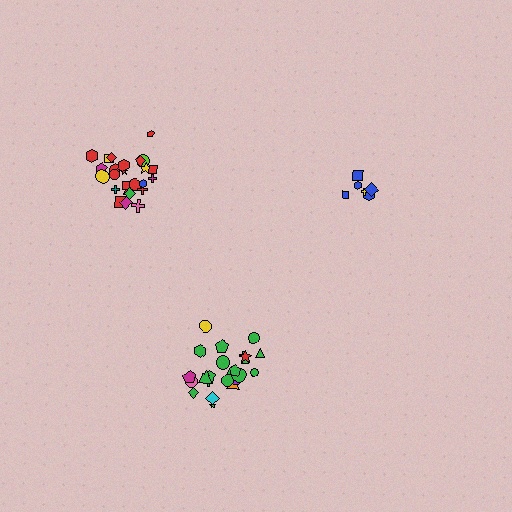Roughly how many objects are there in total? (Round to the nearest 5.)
Roughly 55 objects in total.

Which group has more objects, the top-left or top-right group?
The top-left group.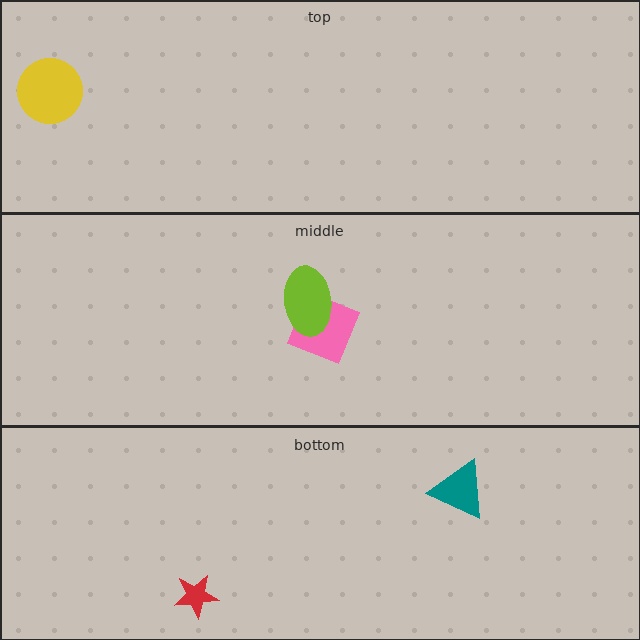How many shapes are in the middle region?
2.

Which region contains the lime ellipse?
The middle region.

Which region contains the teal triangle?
The bottom region.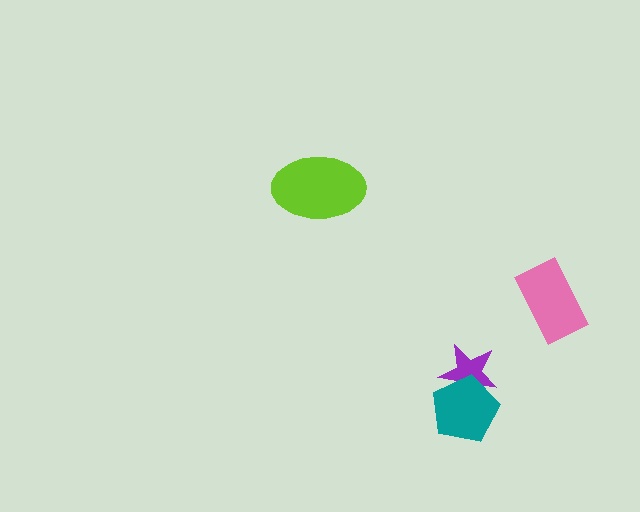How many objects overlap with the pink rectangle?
0 objects overlap with the pink rectangle.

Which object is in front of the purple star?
The teal pentagon is in front of the purple star.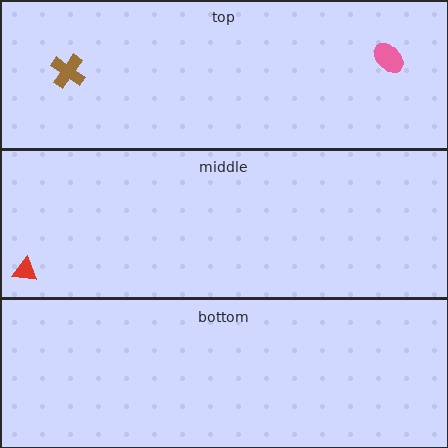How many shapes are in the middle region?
1.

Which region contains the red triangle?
The middle region.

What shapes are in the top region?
The brown cross, the pink ellipse.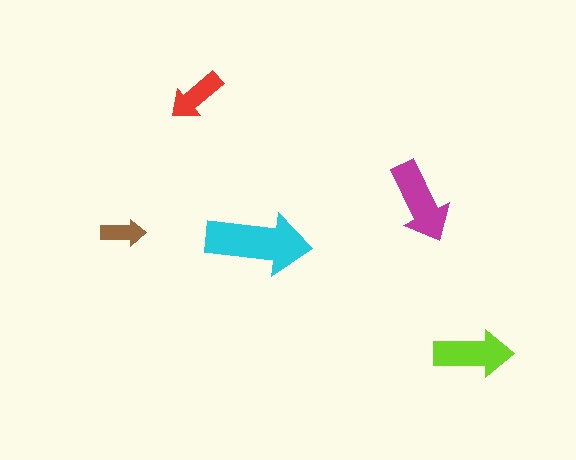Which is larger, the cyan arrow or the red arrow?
The cyan one.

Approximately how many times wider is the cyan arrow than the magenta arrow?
About 1.5 times wider.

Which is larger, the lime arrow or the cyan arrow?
The cyan one.